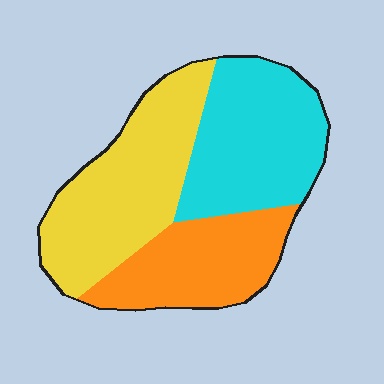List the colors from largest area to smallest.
From largest to smallest: yellow, cyan, orange.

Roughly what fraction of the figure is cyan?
Cyan covers roughly 35% of the figure.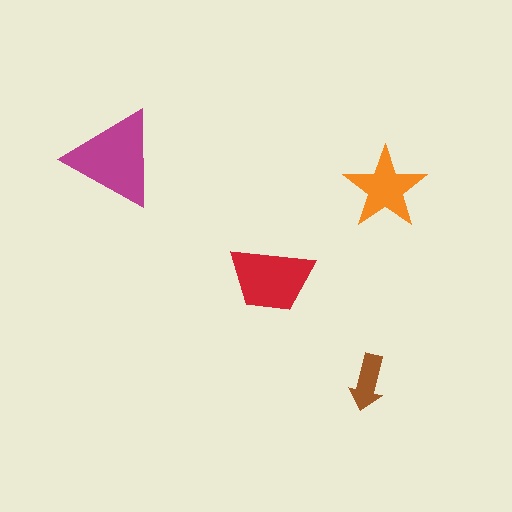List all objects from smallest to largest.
The brown arrow, the orange star, the red trapezoid, the magenta triangle.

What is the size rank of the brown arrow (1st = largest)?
4th.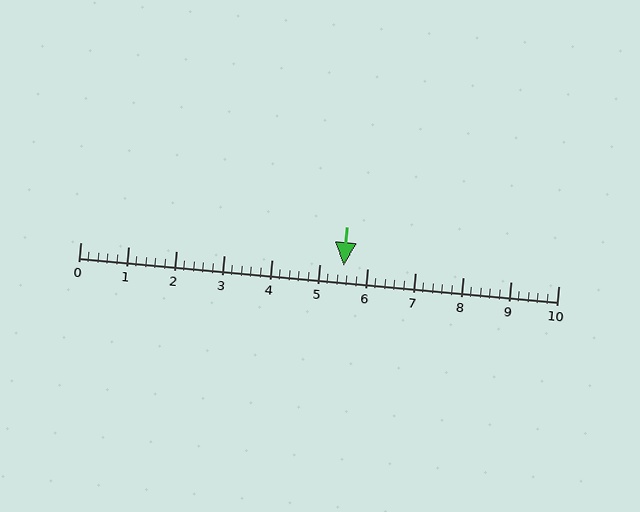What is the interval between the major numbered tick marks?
The major tick marks are spaced 1 units apart.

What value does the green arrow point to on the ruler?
The green arrow points to approximately 5.5.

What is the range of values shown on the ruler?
The ruler shows values from 0 to 10.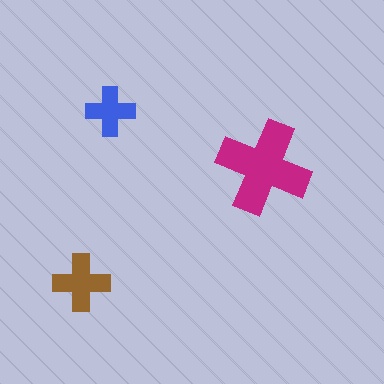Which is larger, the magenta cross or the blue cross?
The magenta one.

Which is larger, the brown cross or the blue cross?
The brown one.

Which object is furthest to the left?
The brown cross is leftmost.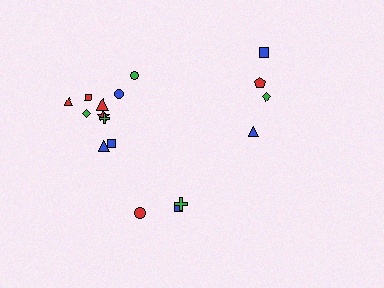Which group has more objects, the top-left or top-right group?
The top-left group.